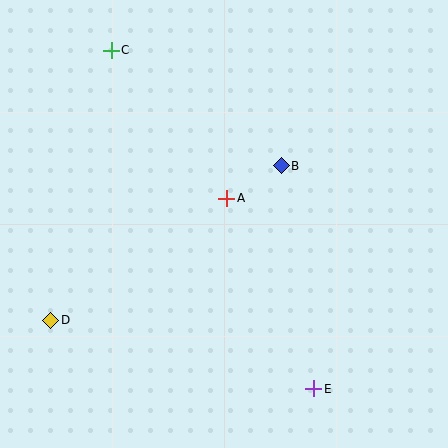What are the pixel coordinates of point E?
Point E is at (314, 389).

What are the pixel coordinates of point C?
Point C is at (111, 50).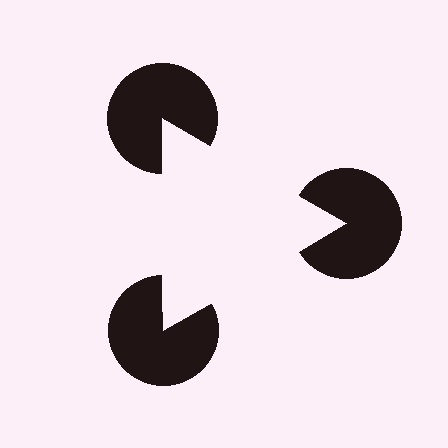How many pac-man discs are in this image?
There are 3 — one at each vertex of the illusory triangle.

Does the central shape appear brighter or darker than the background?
It typically appears slightly brighter than the background, even though no actual brightness change is drawn.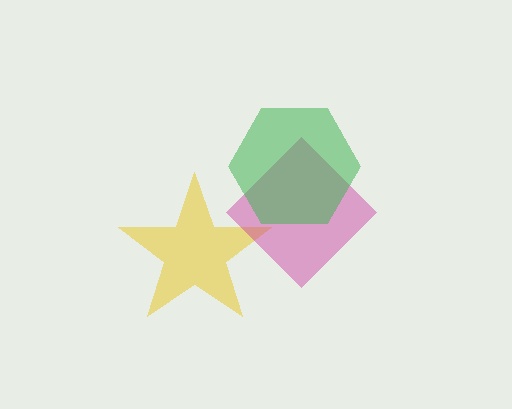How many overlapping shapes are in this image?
There are 3 overlapping shapes in the image.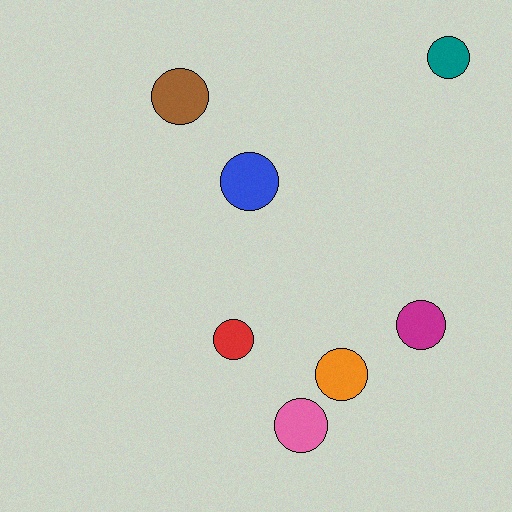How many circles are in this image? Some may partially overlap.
There are 7 circles.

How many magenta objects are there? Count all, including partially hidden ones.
There is 1 magenta object.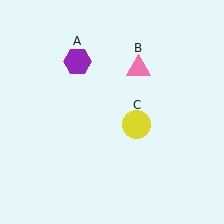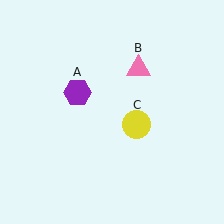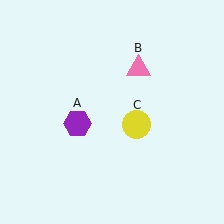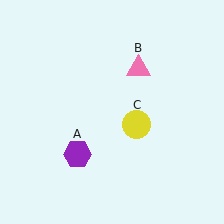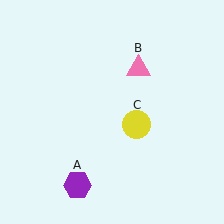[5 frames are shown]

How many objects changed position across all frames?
1 object changed position: purple hexagon (object A).